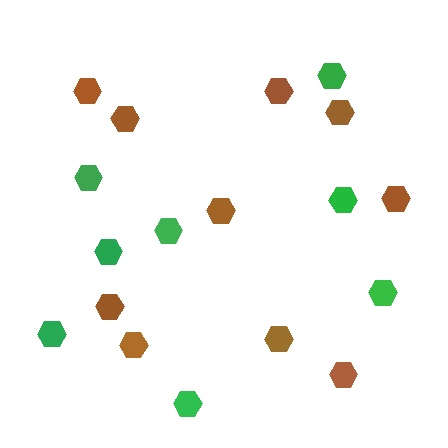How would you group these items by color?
There are 2 groups: one group of brown hexagons (10) and one group of green hexagons (8).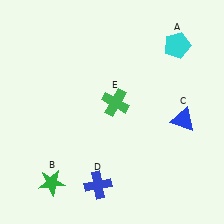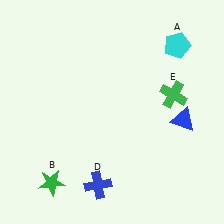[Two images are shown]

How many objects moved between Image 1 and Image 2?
1 object moved between the two images.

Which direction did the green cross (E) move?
The green cross (E) moved right.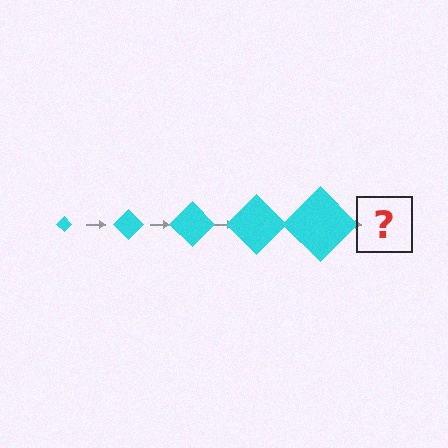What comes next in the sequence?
The next element should be a cyan diamond, larger than the previous one.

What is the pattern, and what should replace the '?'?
The pattern is that the diamond gets progressively larger each step. The '?' should be a cyan diamond, larger than the previous one.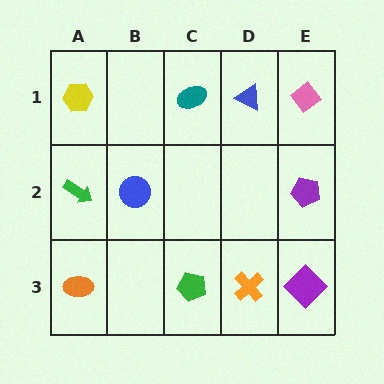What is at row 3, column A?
An orange ellipse.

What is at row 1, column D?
A blue triangle.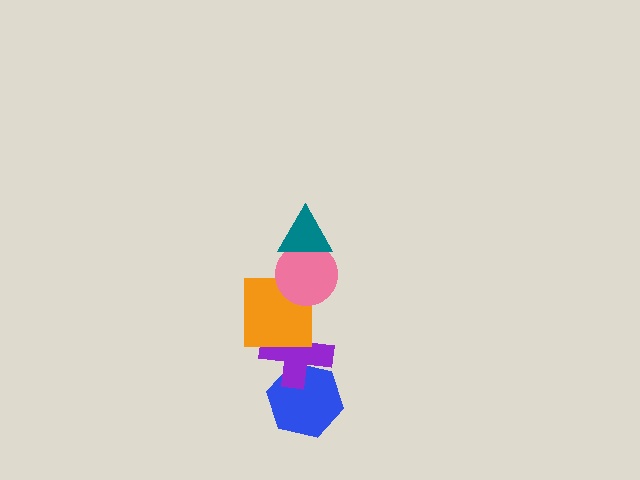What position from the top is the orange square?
The orange square is 3rd from the top.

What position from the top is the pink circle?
The pink circle is 2nd from the top.